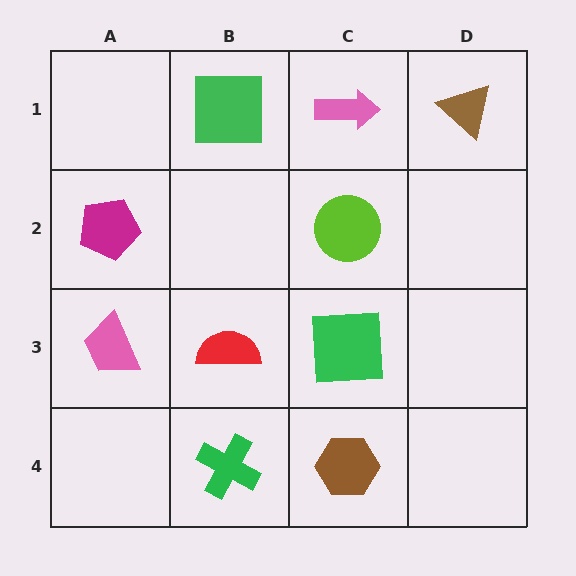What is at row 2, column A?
A magenta pentagon.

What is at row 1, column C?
A pink arrow.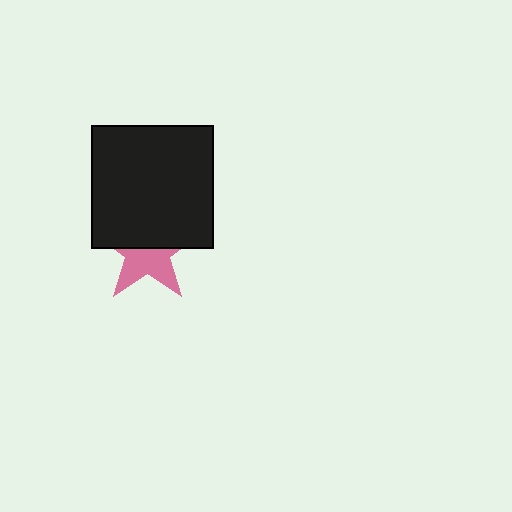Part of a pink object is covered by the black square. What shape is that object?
It is a star.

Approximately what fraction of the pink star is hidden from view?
Roughly 53% of the pink star is hidden behind the black square.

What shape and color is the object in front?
The object in front is a black square.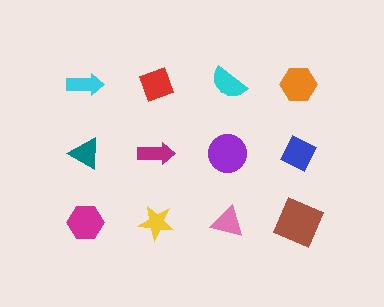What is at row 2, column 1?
A teal triangle.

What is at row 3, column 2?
A yellow star.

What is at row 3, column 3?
A pink triangle.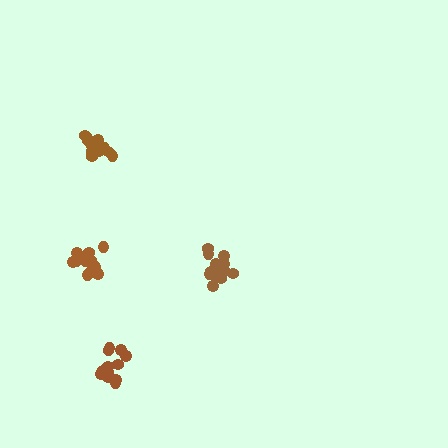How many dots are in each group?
Group 1: 14 dots, Group 2: 13 dots, Group 3: 15 dots, Group 4: 15 dots (57 total).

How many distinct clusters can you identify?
There are 4 distinct clusters.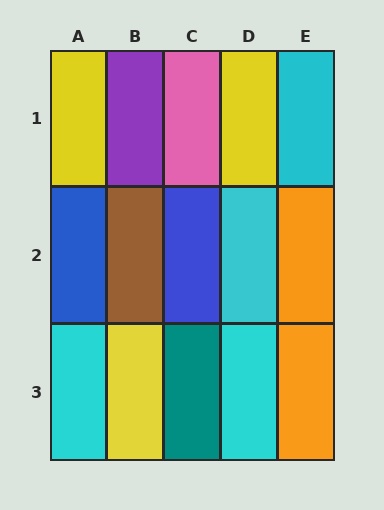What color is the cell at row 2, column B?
Brown.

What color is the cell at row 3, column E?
Orange.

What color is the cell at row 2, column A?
Blue.